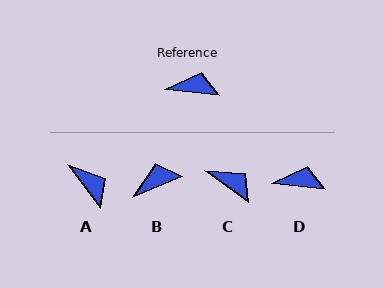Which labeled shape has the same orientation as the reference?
D.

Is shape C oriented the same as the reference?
No, it is off by about 30 degrees.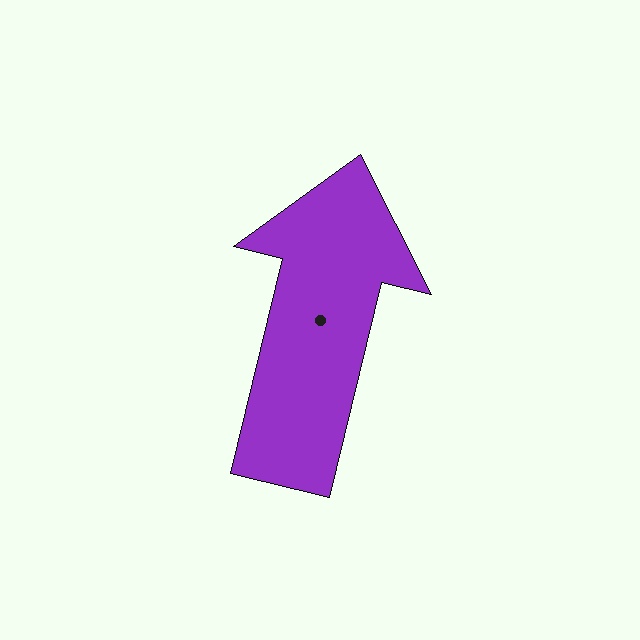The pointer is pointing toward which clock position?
Roughly 12 o'clock.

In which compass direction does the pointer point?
North.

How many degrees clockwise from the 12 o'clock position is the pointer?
Approximately 14 degrees.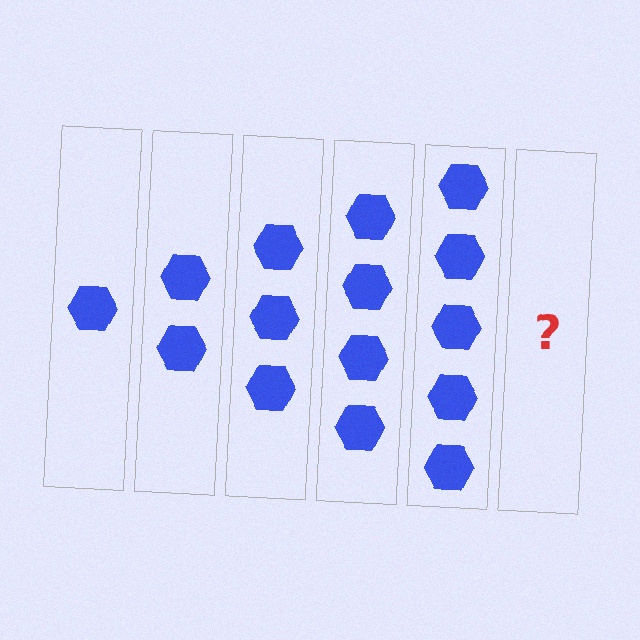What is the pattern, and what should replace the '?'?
The pattern is that each step adds one more hexagon. The '?' should be 6 hexagons.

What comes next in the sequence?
The next element should be 6 hexagons.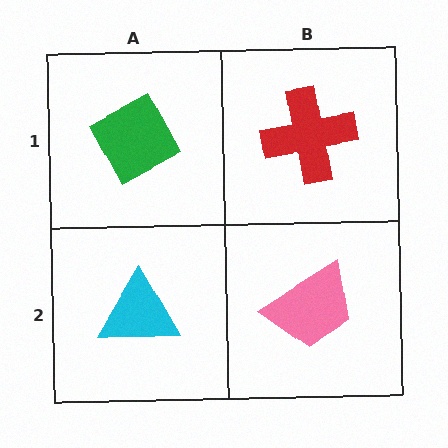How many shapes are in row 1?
2 shapes.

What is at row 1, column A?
A green diamond.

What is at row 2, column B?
A pink trapezoid.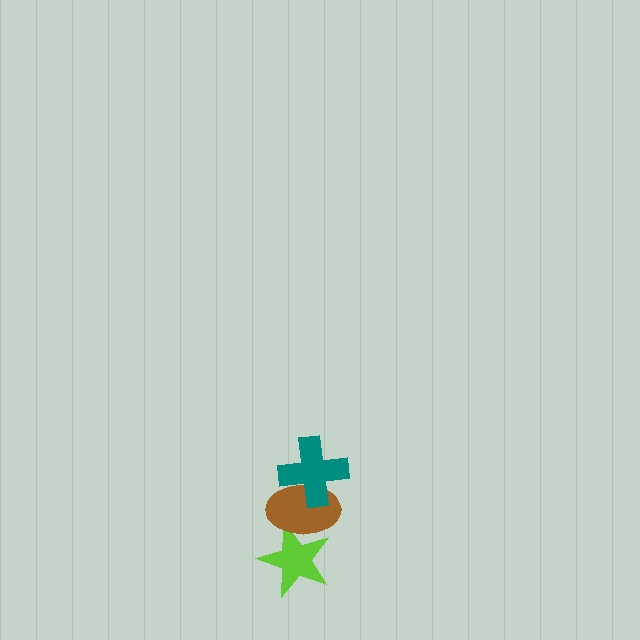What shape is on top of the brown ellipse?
The teal cross is on top of the brown ellipse.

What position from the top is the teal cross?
The teal cross is 1st from the top.